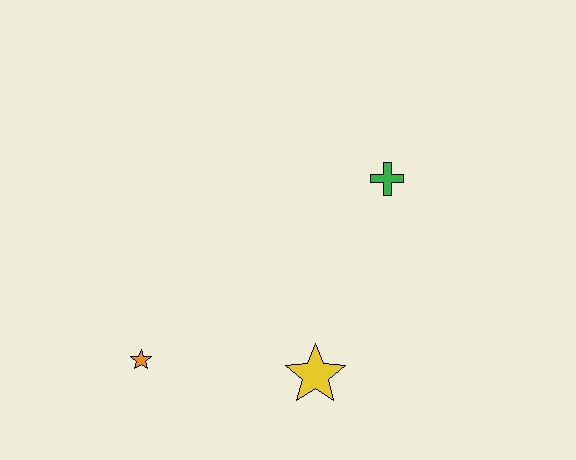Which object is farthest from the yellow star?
The green cross is farthest from the yellow star.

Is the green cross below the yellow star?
No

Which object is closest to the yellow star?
The orange star is closest to the yellow star.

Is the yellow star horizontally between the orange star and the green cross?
Yes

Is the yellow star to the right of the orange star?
Yes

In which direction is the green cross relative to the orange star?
The green cross is to the right of the orange star.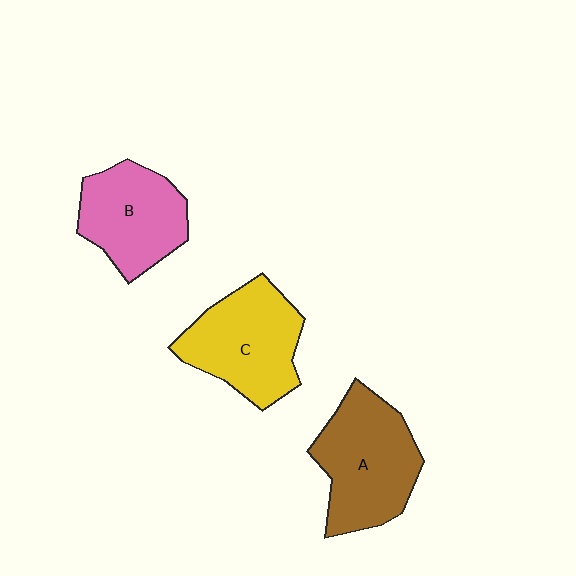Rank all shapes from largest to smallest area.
From largest to smallest: A (brown), C (yellow), B (pink).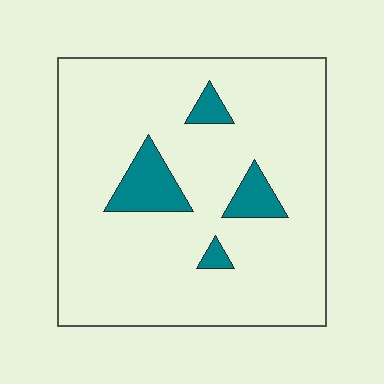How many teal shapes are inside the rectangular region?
4.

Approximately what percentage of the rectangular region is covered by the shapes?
Approximately 10%.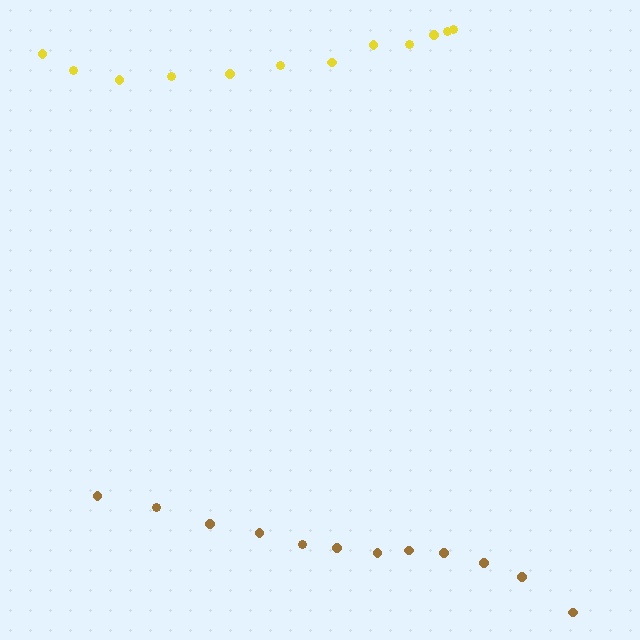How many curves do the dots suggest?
There are 2 distinct paths.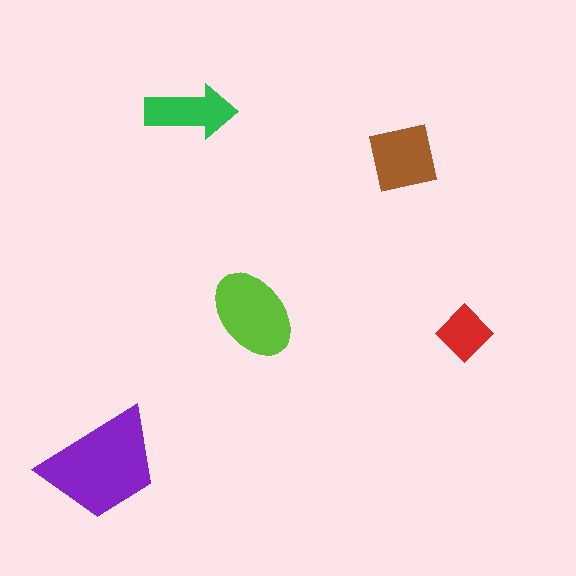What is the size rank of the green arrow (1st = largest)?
4th.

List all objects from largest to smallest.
The purple trapezoid, the lime ellipse, the brown square, the green arrow, the red diamond.